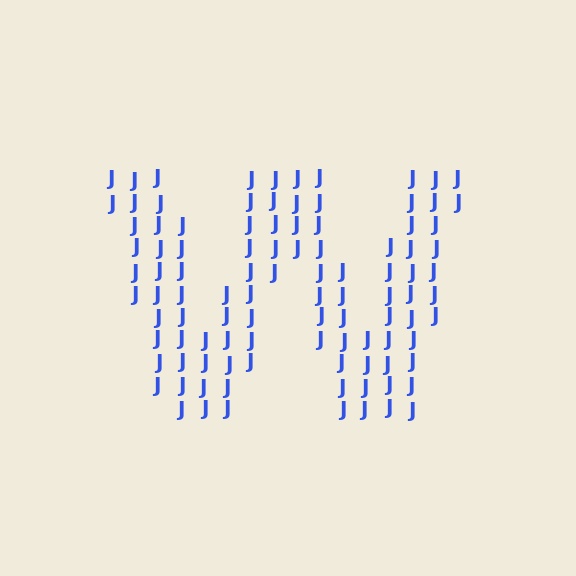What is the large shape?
The large shape is the letter W.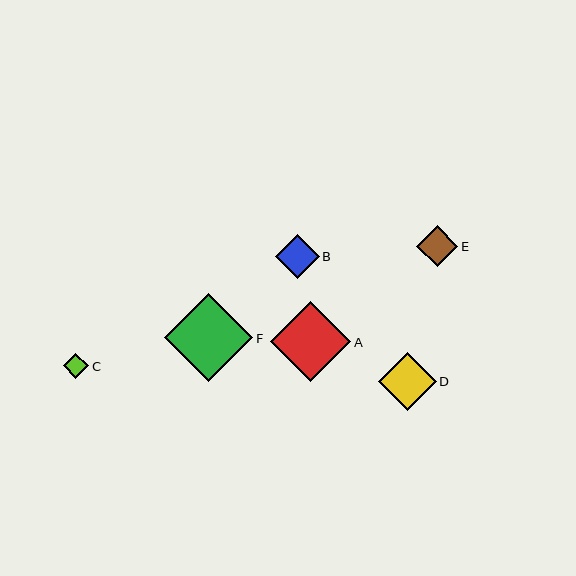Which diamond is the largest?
Diamond F is the largest with a size of approximately 88 pixels.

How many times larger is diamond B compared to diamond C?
Diamond B is approximately 1.7 times the size of diamond C.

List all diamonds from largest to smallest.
From largest to smallest: F, A, D, B, E, C.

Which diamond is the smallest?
Diamond C is the smallest with a size of approximately 25 pixels.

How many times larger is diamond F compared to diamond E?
Diamond F is approximately 2.1 times the size of diamond E.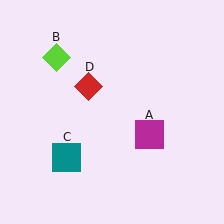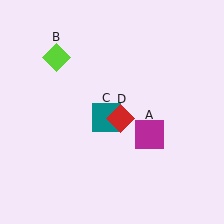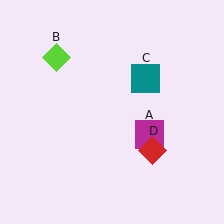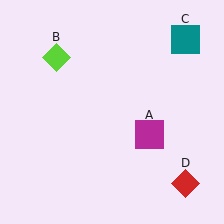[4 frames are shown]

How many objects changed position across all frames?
2 objects changed position: teal square (object C), red diamond (object D).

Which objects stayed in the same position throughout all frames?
Magenta square (object A) and lime diamond (object B) remained stationary.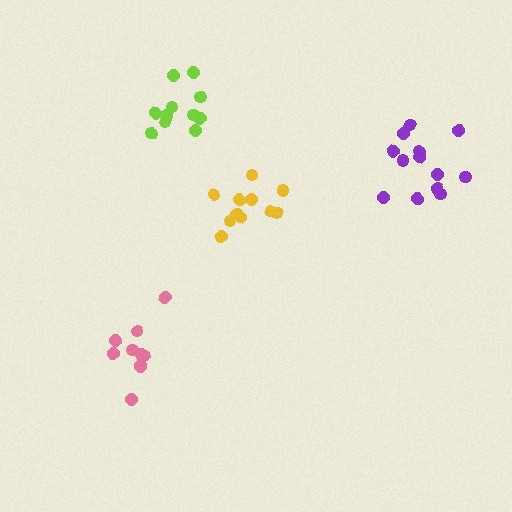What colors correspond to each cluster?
The clusters are colored: pink, lime, purple, yellow.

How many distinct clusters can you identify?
There are 4 distinct clusters.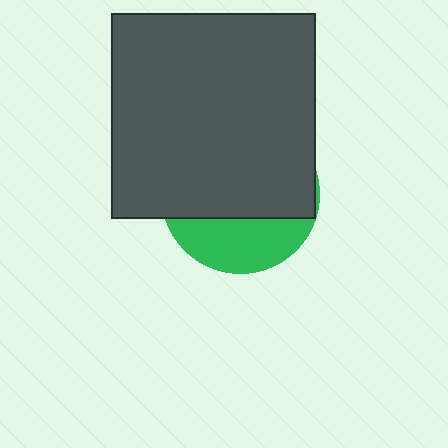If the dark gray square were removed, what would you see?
You would see the complete green circle.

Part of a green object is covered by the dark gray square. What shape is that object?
It is a circle.